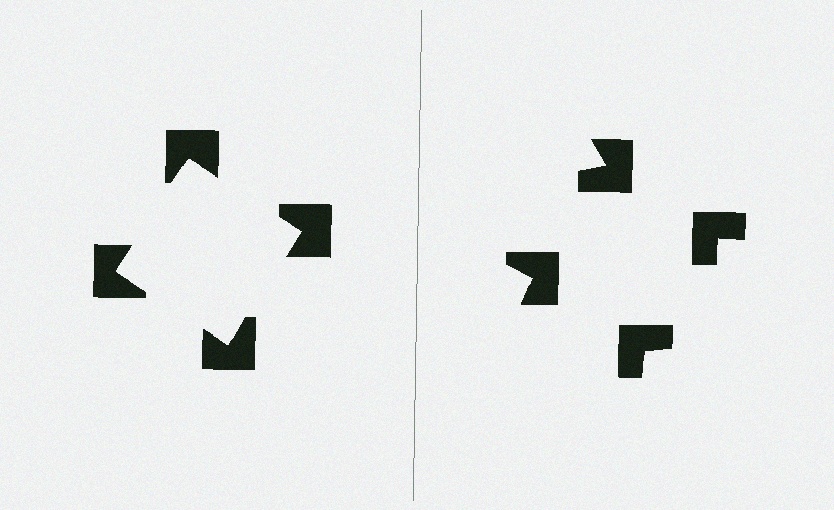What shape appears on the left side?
An illusory square.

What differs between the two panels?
The notched squares are positioned identically on both sides; only the wedge orientations differ. On the left they align to a square; on the right they are misaligned.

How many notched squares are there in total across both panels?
8 — 4 on each side.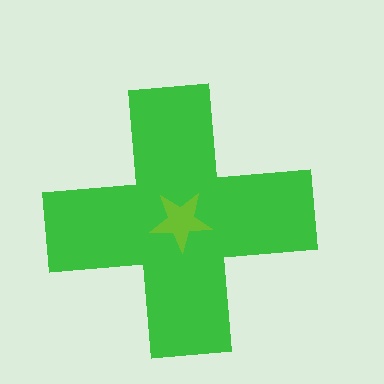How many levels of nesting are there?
2.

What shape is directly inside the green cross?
The lime star.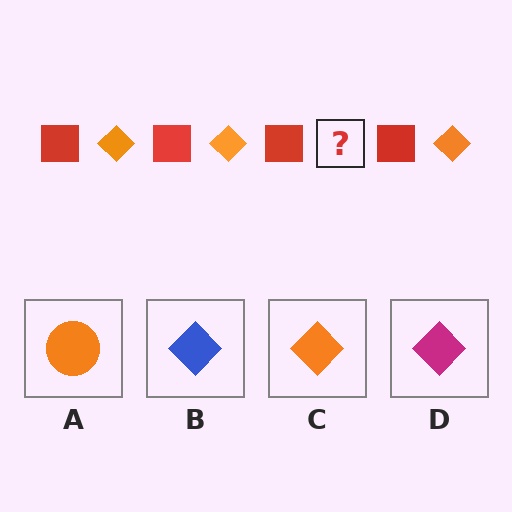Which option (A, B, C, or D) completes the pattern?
C.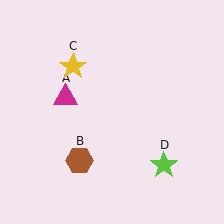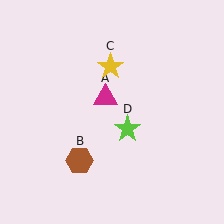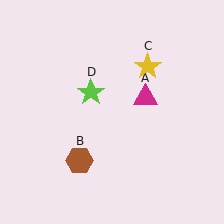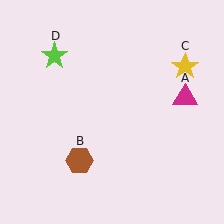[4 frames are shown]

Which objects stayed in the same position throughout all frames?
Brown hexagon (object B) remained stationary.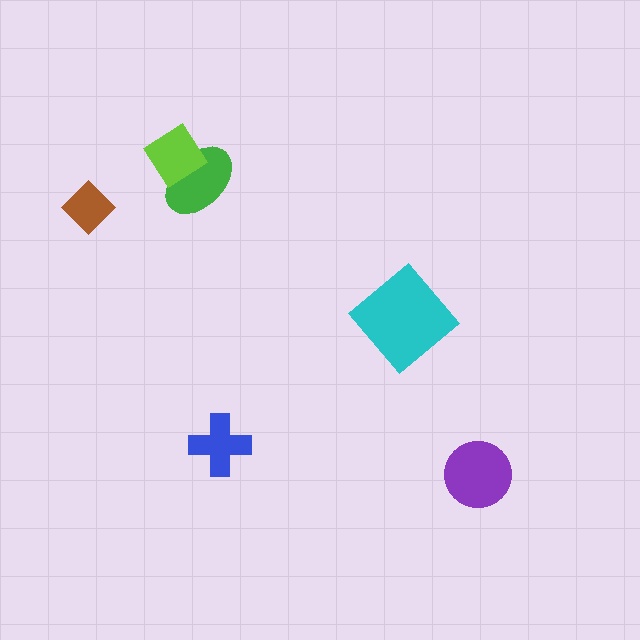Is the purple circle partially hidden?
No, no other shape covers it.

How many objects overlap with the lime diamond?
1 object overlaps with the lime diamond.